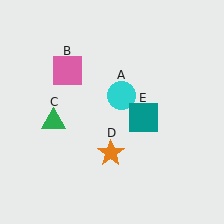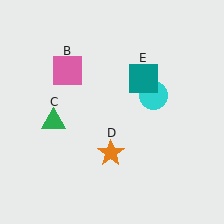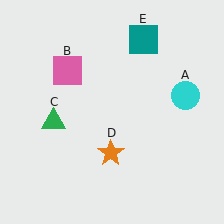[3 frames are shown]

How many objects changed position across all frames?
2 objects changed position: cyan circle (object A), teal square (object E).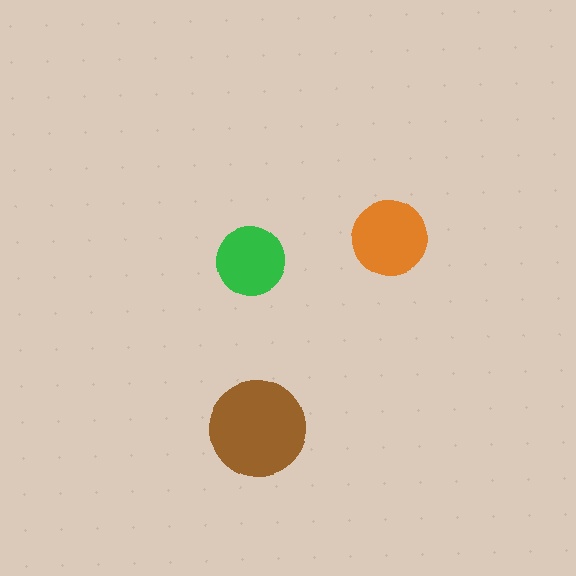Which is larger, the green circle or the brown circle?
The brown one.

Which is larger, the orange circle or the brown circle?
The brown one.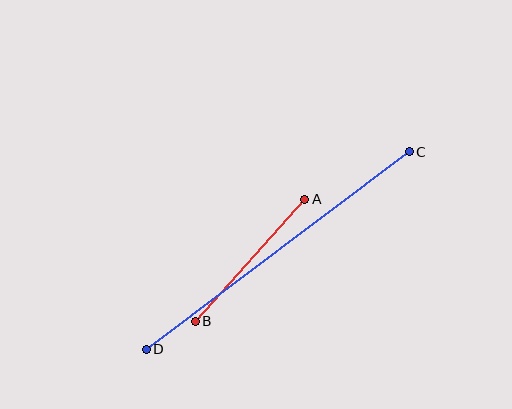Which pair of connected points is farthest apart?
Points C and D are farthest apart.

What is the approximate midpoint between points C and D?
The midpoint is at approximately (278, 250) pixels.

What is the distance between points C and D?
The distance is approximately 329 pixels.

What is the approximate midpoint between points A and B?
The midpoint is at approximately (250, 260) pixels.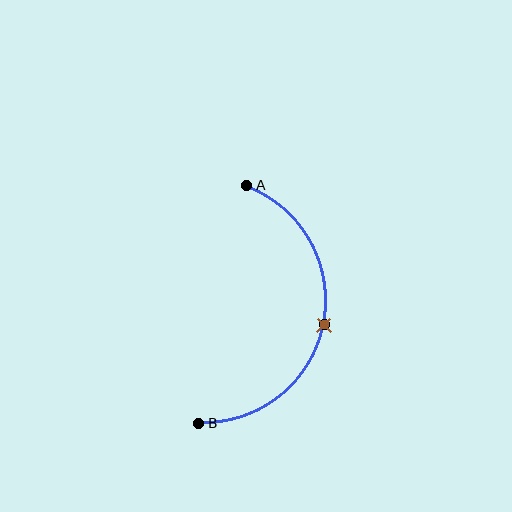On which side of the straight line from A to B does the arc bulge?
The arc bulges to the right of the straight line connecting A and B.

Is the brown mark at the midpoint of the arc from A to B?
Yes. The brown mark lies on the arc at equal arc-length from both A and B — it is the arc midpoint.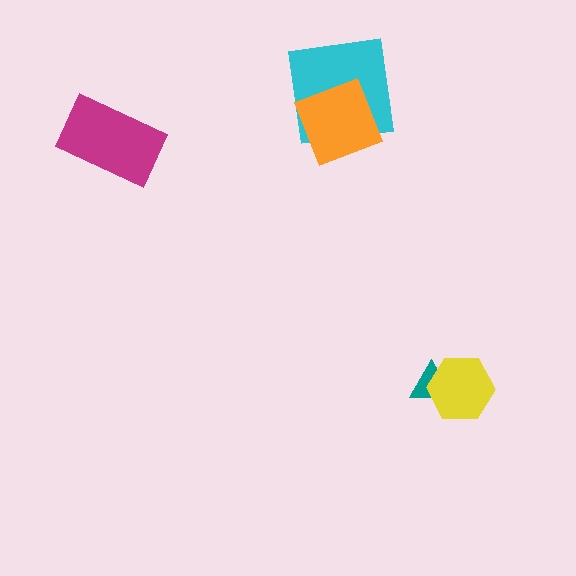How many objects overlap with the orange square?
1 object overlaps with the orange square.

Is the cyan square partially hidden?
Yes, it is partially covered by another shape.